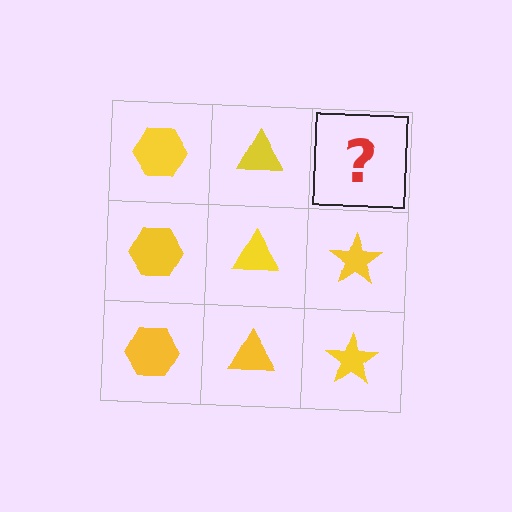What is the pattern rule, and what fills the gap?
The rule is that each column has a consistent shape. The gap should be filled with a yellow star.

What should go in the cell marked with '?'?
The missing cell should contain a yellow star.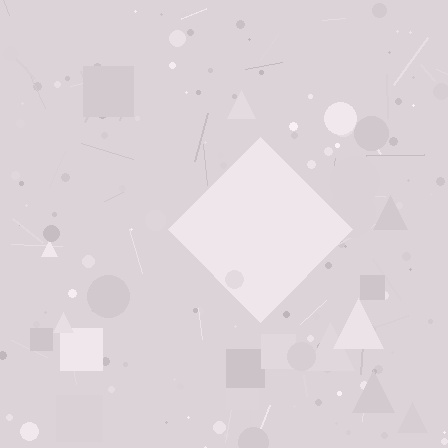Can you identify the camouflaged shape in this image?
The camouflaged shape is a diamond.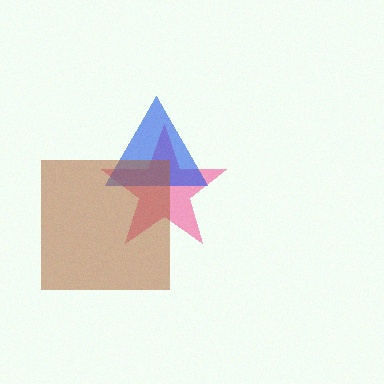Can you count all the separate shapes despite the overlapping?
Yes, there are 3 separate shapes.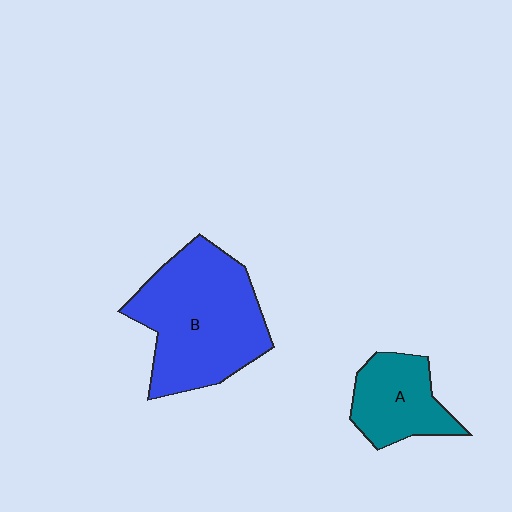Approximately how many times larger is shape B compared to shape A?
Approximately 2.1 times.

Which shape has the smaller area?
Shape A (teal).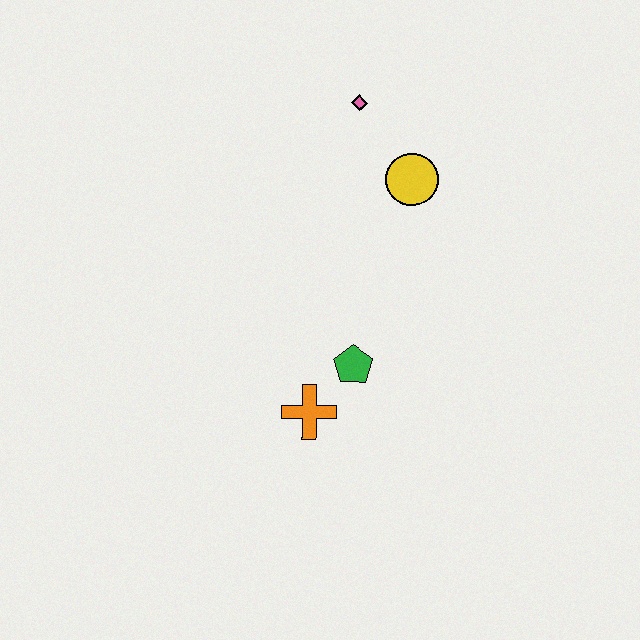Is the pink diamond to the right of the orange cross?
Yes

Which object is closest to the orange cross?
The green pentagon is closest to the orange cross.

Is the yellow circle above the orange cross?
Yes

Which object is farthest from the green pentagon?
The pink diamond is farthest from the green pentagon.